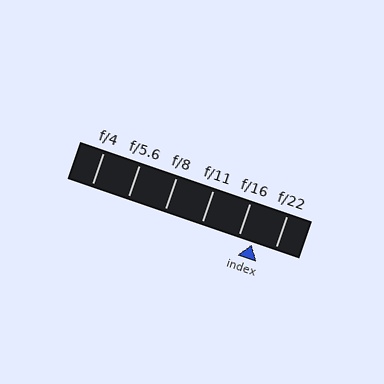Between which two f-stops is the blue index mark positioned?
The index mark is between f/16 and f/22.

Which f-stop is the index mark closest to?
The index mark is closest to f/16.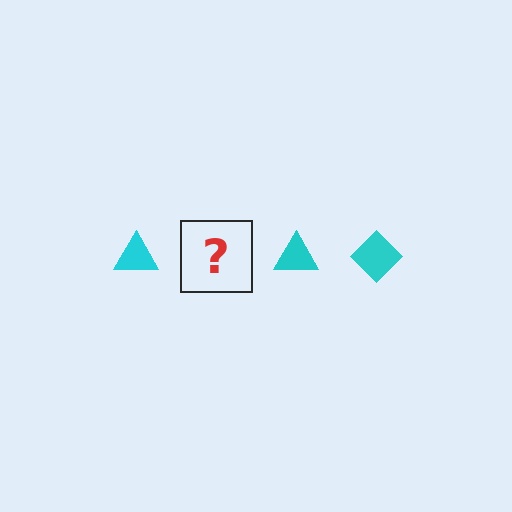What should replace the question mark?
The question mark should be replaced with a cyan diamond.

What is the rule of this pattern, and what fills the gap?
The rule is that the pattern cycles through triangle, diamond shapes in cyan. The gap should be filled with a cyan diamond.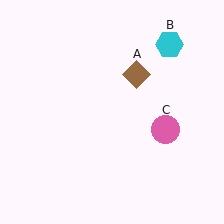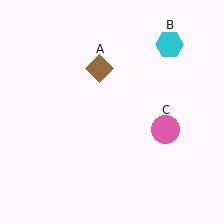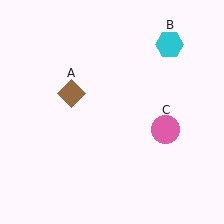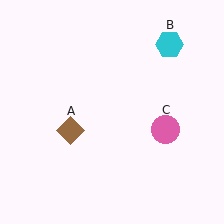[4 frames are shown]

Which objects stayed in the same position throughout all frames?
Cyan hexagon (object B) and pink circle (object C) remained stationary.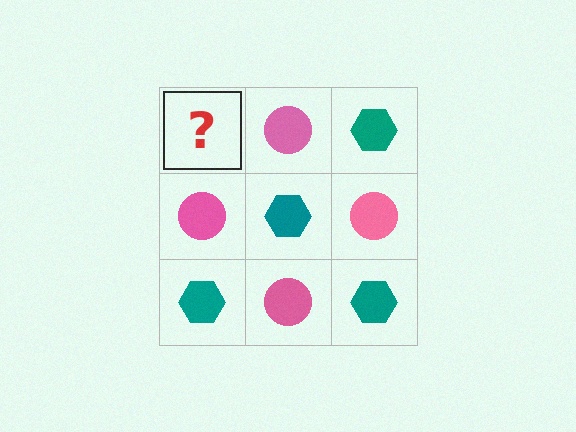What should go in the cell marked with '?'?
The missing cell should contain a teal hexagon.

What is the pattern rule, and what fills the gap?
The rule is that it alternates teal hexagon and pink circle in a checkerboard pattern. The gap should be filled with a teal hexagon.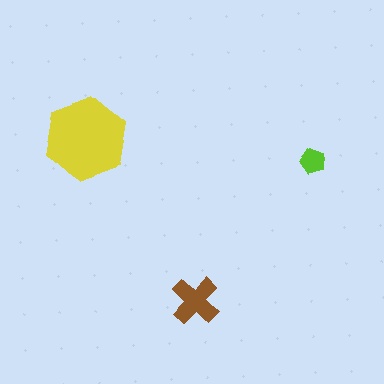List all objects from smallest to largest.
The lime pentagon, the brown cross, the yellow hexagon.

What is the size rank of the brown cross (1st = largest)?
2nd.